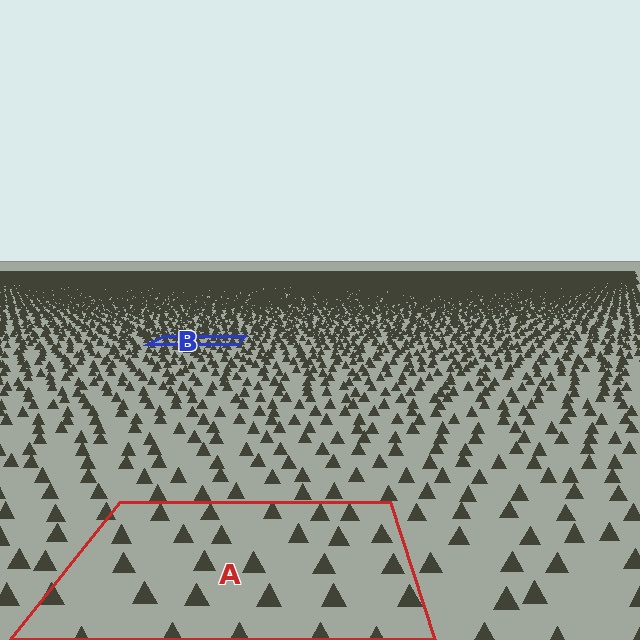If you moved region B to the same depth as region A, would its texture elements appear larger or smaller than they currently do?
They would appear larger. At a closer depth, the same texture elements are projected at a bigger on-screen size.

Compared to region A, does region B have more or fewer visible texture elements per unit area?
Region B has more texture elements per unit area — they are packed more densely because it is farther away.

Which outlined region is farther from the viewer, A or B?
Region B is farther from the viewer — the texture elements inside it appear smaller and more densely packed.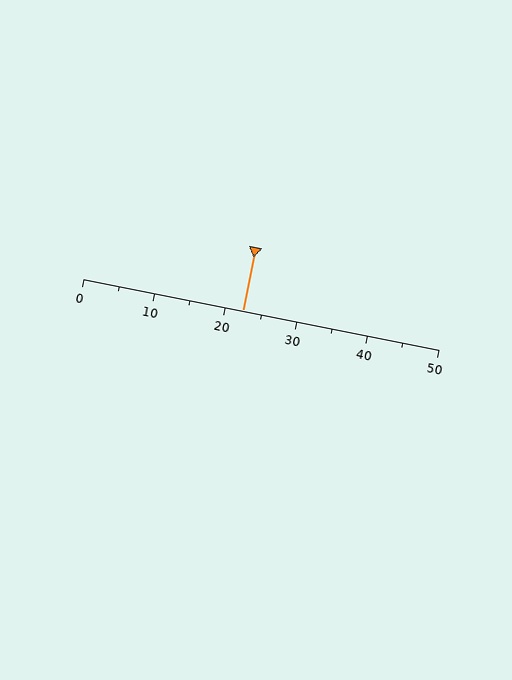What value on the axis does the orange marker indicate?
The marker indicates approximately 22.5.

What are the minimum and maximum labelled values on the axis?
The axis runs from 0 to 50.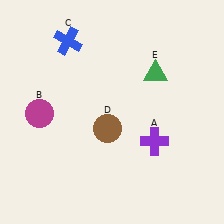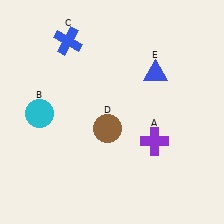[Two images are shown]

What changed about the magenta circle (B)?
In Image 1, B is magenta. In Image 2, it changed to cyan.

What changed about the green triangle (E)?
In Image 1, E is green. In Image 2, it changed to blue.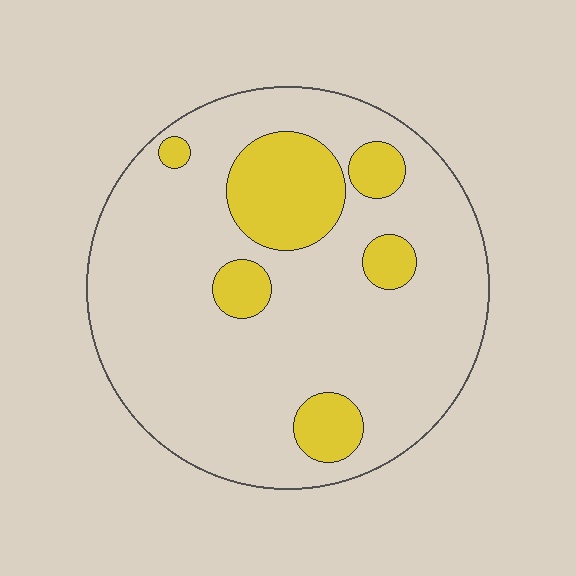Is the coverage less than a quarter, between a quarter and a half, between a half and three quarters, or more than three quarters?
Less than a quarter.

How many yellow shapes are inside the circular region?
6.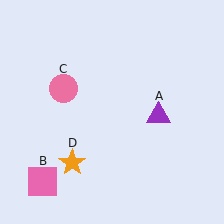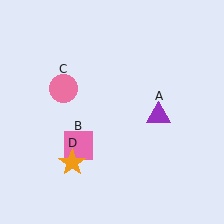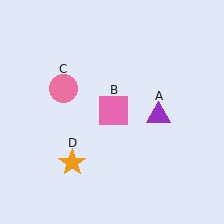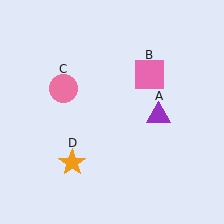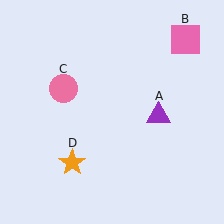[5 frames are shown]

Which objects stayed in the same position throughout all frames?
Purple triangle (object A) and pink circle (object C) and orange star (object D) remained stationary.